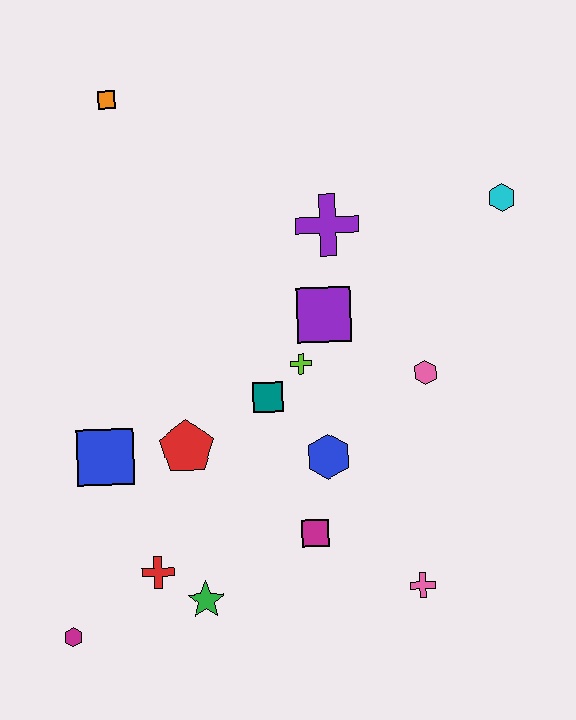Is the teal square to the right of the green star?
Yes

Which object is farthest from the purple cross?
The magenta hexagon is farthest from the purple cross.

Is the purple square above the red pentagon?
Yes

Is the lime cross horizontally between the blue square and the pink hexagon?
Yes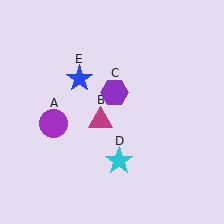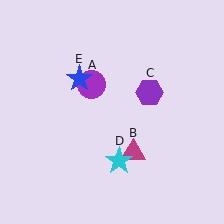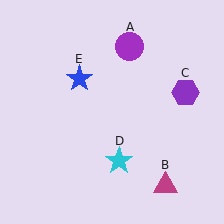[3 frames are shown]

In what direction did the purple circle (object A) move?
The purple circle (object A) moved up and to the right.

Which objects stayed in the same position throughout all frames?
Cyan star (object D) and blue star (object E) remained stationary.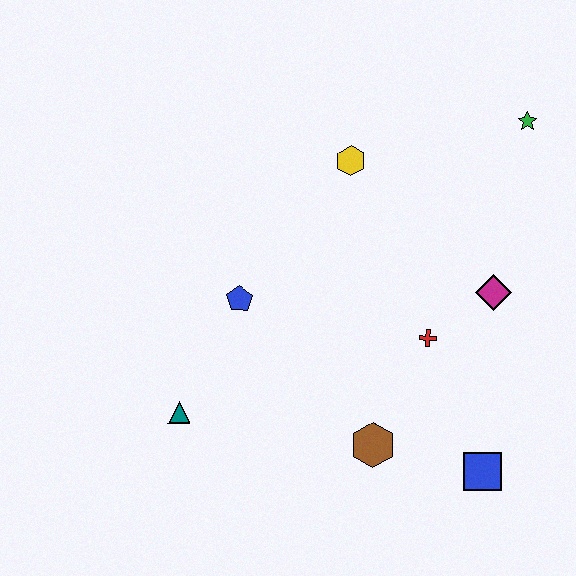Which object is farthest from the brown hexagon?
The green star is farthest from the brown hexagon.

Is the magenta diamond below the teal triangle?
No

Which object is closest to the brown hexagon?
The blue square is closest to the brown hexagon.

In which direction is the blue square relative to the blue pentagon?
The blue square is to the right of the blue pentagon.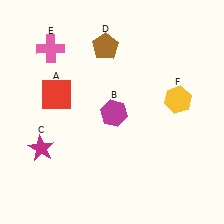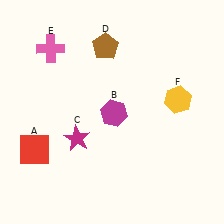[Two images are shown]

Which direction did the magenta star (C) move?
The magenta star (C) moved right.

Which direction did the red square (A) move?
The red square (A) moved down.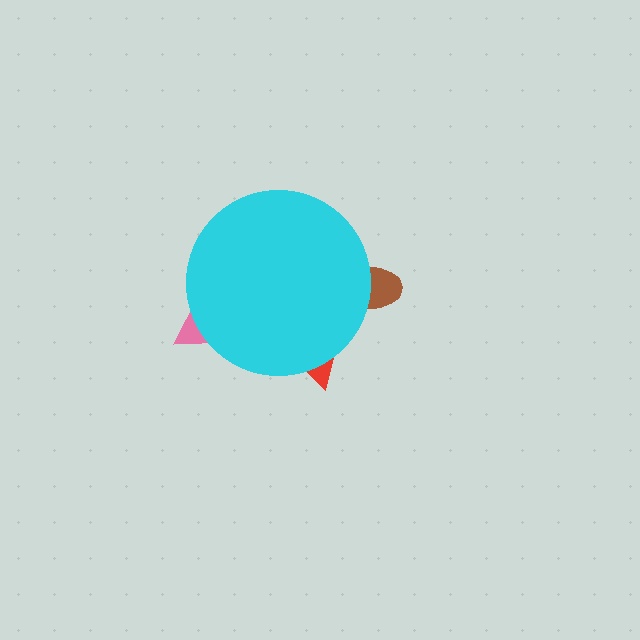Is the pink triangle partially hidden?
Yes, the pink triangle is partially hidden behind the cyan circle.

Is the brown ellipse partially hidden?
Yes, the brown ellipse is partially hidden behind the cyan circle.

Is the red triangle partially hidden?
Yes, the red triangle is partially hidden behind the cyan circle.